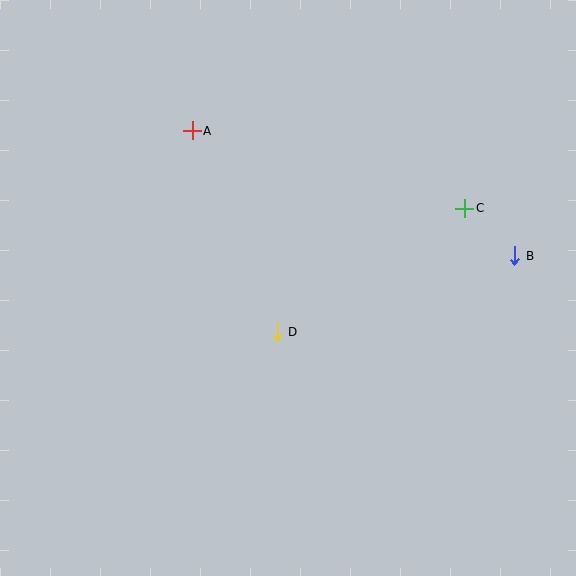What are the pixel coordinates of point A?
Point A is at (192, 131).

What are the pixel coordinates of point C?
Point C is at (465, 208).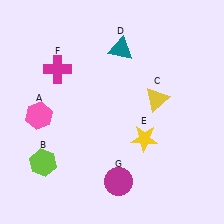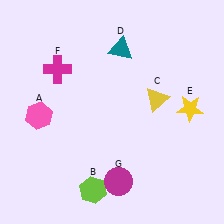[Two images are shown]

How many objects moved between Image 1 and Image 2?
2 objects moved between the two images.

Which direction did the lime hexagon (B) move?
The lime hexagon (B) moved right.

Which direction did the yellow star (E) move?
The yellow star (E) moved right.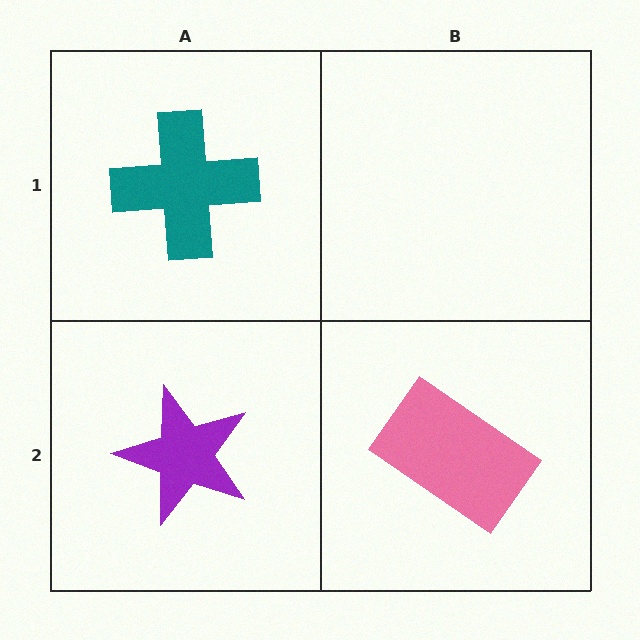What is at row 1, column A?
A teal cross.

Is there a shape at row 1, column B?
No, that cell is empty.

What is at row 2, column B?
A pink rectangle.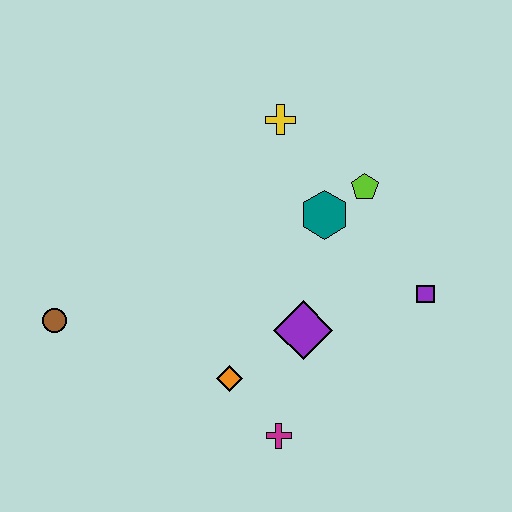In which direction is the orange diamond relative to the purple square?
The orange diamond is to the left of the purple square.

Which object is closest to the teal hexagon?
The lime pentagon is closest to the teal hexagon.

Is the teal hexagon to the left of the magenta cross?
No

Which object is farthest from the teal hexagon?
The brown circle is farthest from the teal hexagon.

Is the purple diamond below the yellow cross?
Yes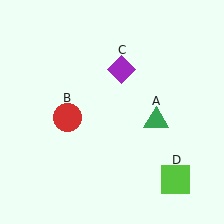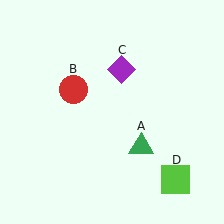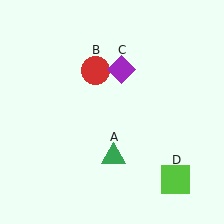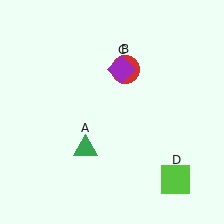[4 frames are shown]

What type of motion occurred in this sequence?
The green triangle (object A), red circle (object B) rotated clockwise around the center of the scene.